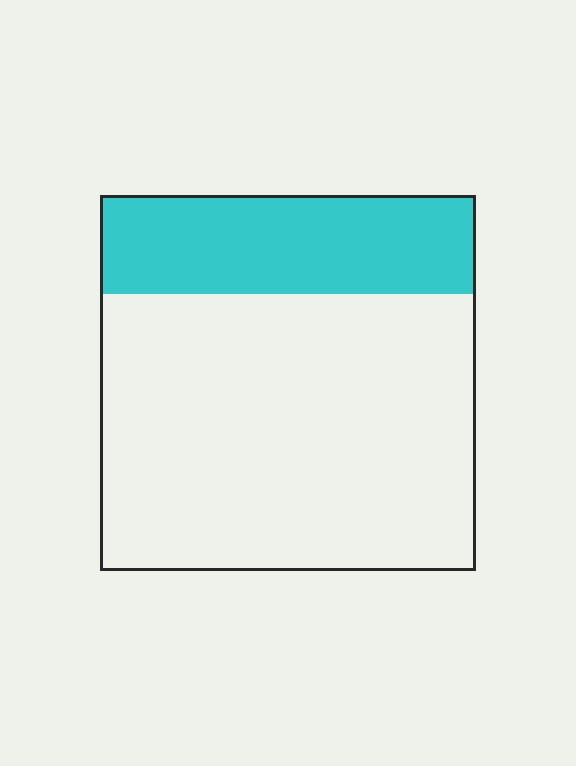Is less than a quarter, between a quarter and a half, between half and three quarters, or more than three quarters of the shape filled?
Between a quarter and a half.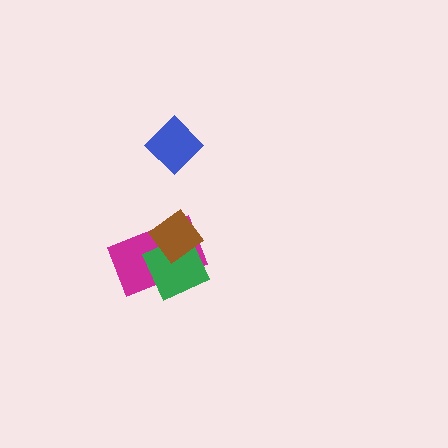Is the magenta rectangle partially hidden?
Yes, it is partially covered by another shape.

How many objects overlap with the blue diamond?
0 objects overlap with the blue diamond.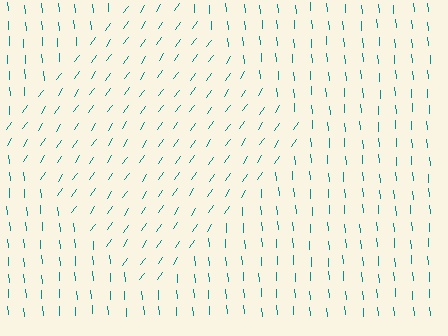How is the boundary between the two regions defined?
The boundary is defined purely by a change in line orientation (approximately 39 degrees difference). All lines are the same color and thickness.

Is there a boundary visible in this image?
Yes, there is a texture boundary formed by a change in line orientation.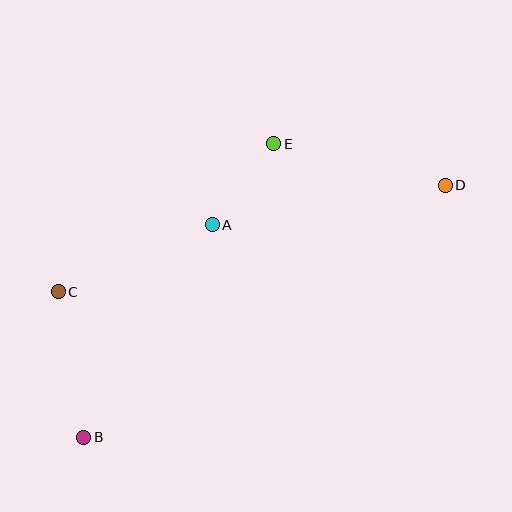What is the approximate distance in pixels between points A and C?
The distance between A and C is approximately 168 pixels.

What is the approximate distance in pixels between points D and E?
The distance between D and E is approximately 176 pixels.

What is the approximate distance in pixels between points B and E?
The distance between B and E is approximately 349 pixels.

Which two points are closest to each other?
Points A and E are closest to each other.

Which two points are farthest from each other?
Points B and D are farthest from each other.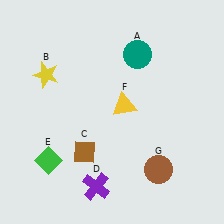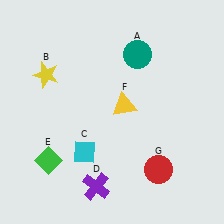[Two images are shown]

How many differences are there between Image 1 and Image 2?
There are 2 differences between the two images.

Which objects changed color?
C changed from brown to cyan. G changed from brown to red.